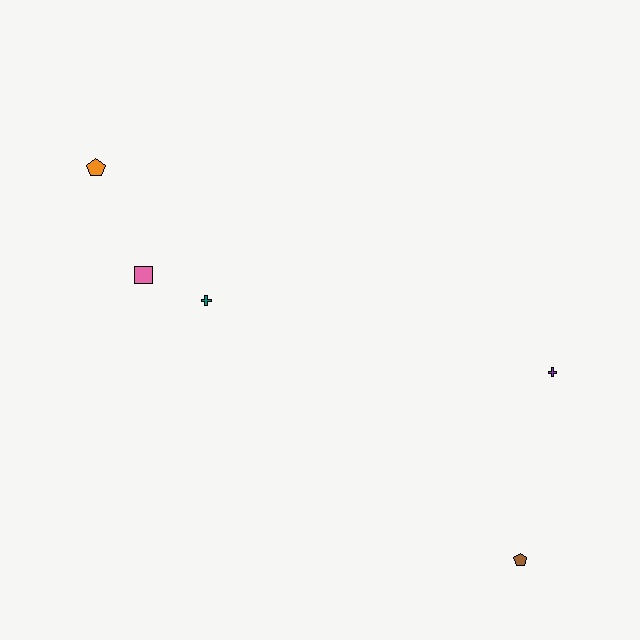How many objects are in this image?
There are 5 objects.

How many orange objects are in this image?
There is 1 orange object.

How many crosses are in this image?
There are 2 crosses.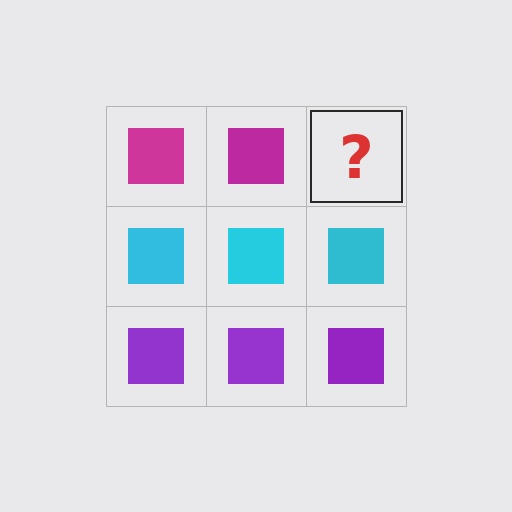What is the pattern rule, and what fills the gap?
The rule is that each row has a consistent color. The gap should be filled with a magenta square.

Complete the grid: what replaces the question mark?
The question mark should be replaced with a magenta square.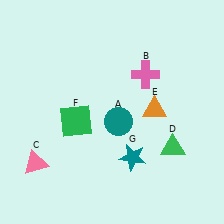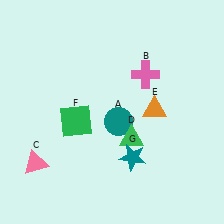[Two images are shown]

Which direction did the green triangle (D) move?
The green triangle (D) moved left.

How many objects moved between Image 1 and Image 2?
1 object moved between the two images.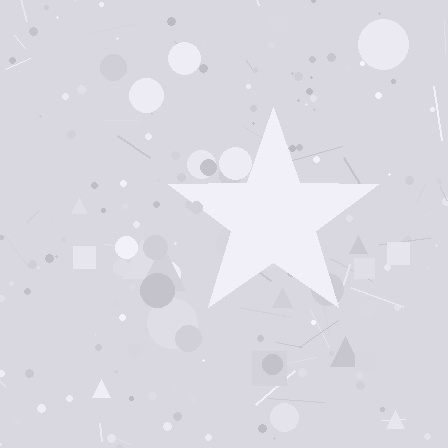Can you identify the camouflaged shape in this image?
The camouflaged shape is a star.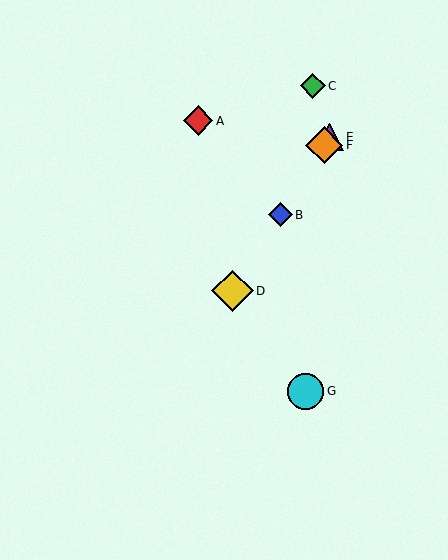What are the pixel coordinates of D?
Object D is at (233, 291).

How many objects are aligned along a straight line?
4 objects (B, D, E, F) are aligned along a straight line.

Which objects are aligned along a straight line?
Objects B, D, E, F are aligned along a straight line.